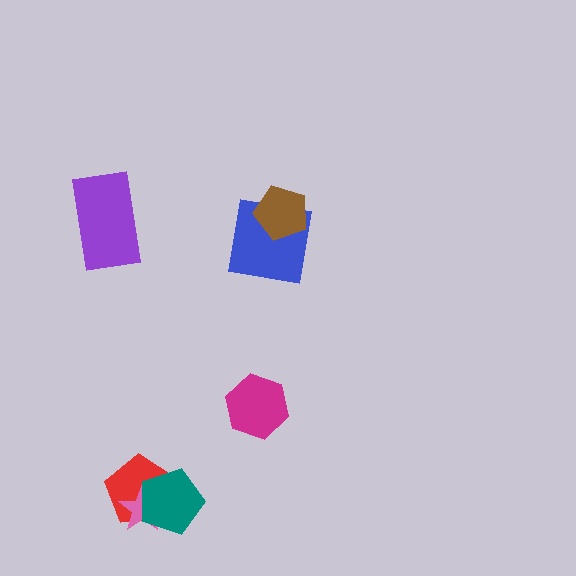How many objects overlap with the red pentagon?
2 objects overlap with the red pentagon.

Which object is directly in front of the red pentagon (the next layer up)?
The pink star is directly in front of the red pentagon.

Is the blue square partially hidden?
Yes, it is partially covered by another shape.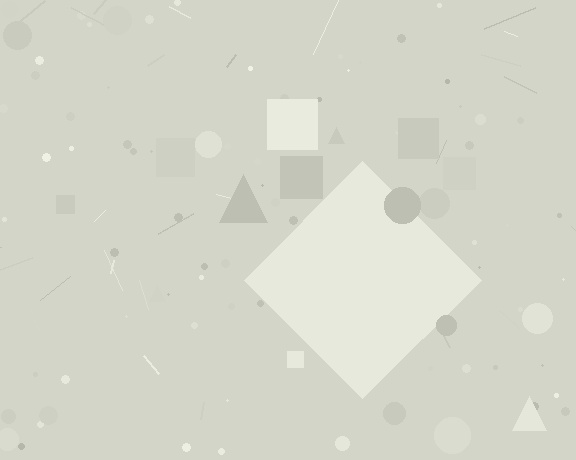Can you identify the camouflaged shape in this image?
The camouflaged shape is a diamond.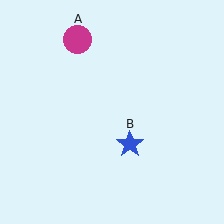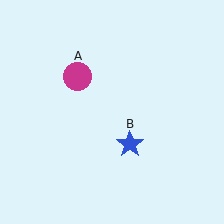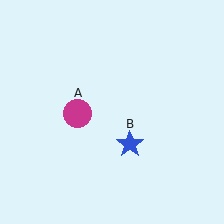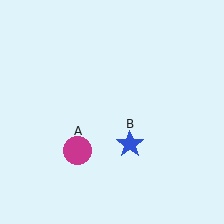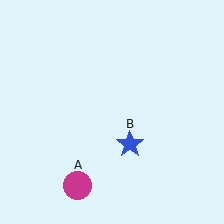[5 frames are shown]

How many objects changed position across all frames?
1 object changed position: magenta circle (object A).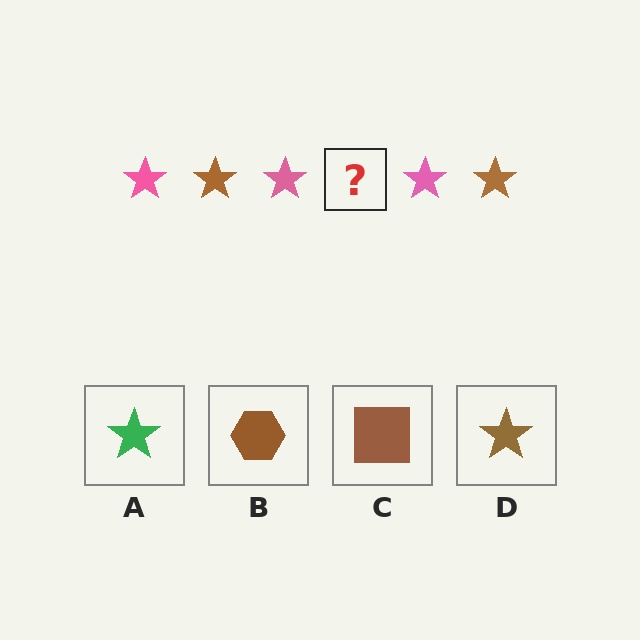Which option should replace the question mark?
Option D.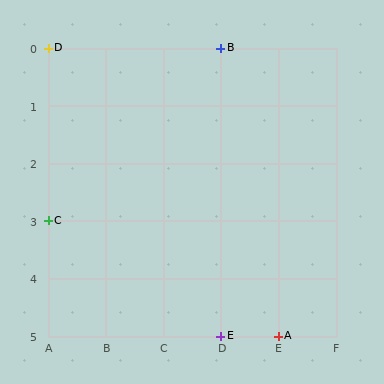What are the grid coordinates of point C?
Point C is at grid coordinates (A, 3).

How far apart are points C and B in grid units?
Points C and B are 3 columns and 3 rows apart (about 4.2 grid units diagonally).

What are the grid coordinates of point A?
Point A is at grid coordinates (E, 5).